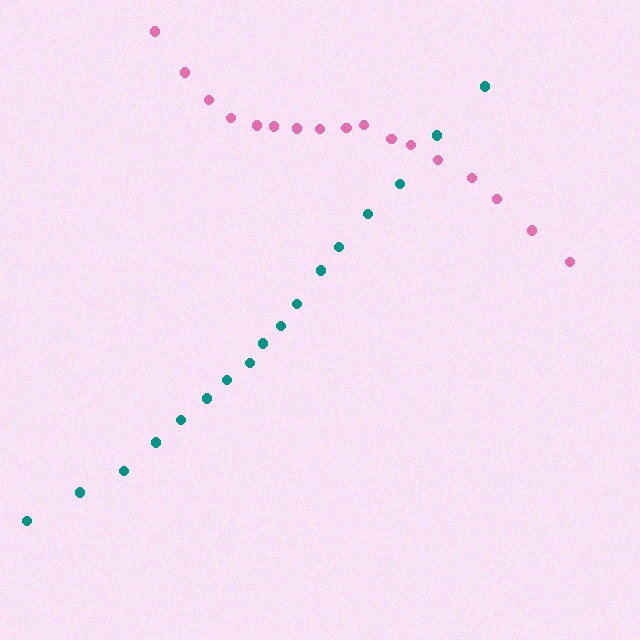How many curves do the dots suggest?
There are 2 distinct paths.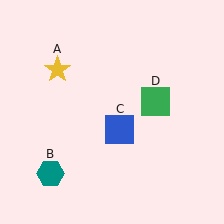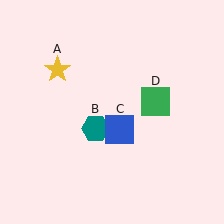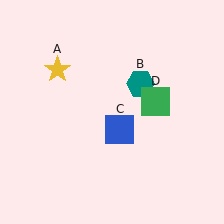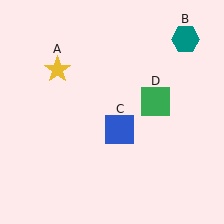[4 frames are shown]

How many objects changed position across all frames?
1 object changed position: teal hexagon (object B).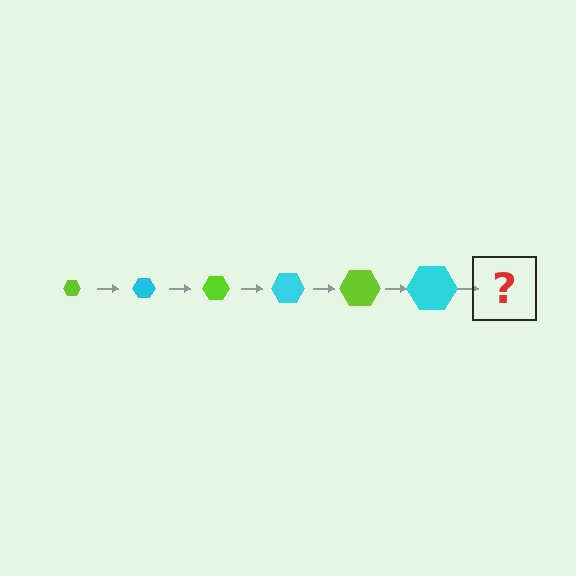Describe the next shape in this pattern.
It should be a lime hexagon, larger than the previous one.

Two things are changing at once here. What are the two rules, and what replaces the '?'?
The two rules are that the hexagon grows larger each step and the color cycles through lime and cyan. The '?' should be a lime hexagon, larger than the previous one.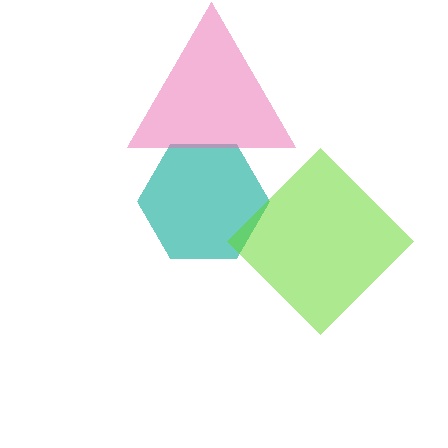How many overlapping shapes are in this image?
There are 3 overlapping shapes in the image.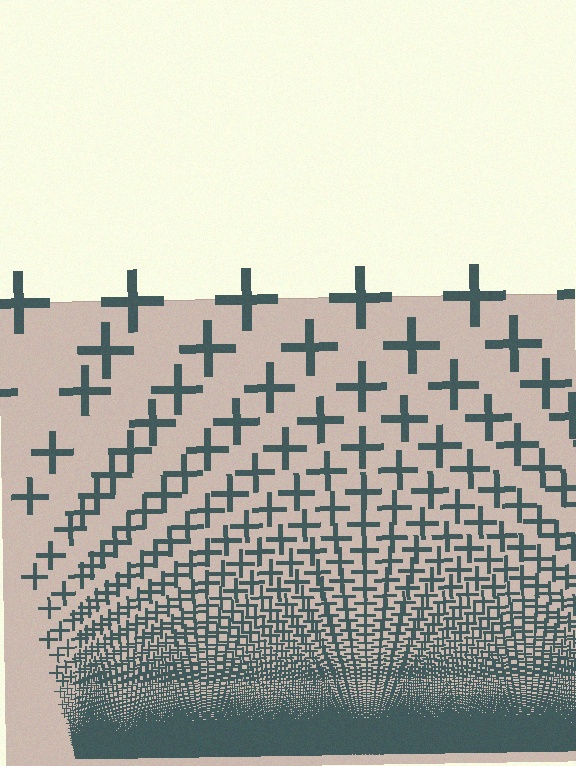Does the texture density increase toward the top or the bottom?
Density increases toward the bottom.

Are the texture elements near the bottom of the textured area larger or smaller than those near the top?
Smaller. The gradient is inverted — elements near the bottom are smaller and denser.